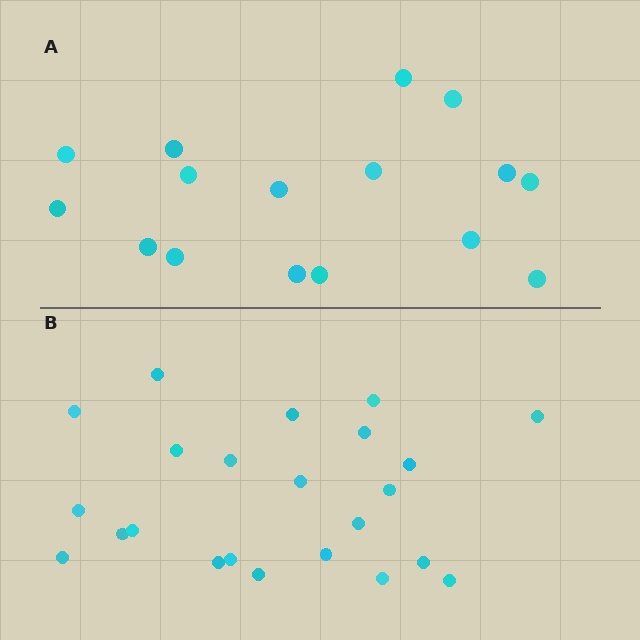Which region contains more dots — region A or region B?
Region B (the bottom region) has more dots.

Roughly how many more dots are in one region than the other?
Region B has roughly 8 or so more dots than region A.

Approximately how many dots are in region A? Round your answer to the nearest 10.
About 20 dots. (The exact count is 16, which rounds to 20.)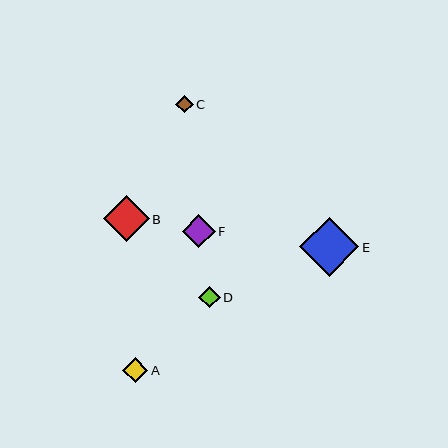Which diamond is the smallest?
Diamond C is the smallest with a size of approximately 17 pixels.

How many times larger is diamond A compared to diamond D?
Diamond A is approximately 1.2 times the size of diamond D.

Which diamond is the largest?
Diamond E is the largest with a size of approximately 59 pixels.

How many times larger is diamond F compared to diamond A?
Diamond F is approximately 1.3 times the size of diamond A.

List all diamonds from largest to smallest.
From largest to smallest: E, B, F, A, D, C.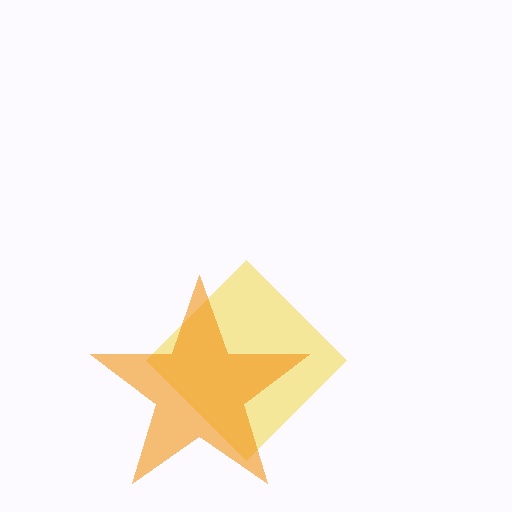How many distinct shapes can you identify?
There are 2 distinct shapes: a yellow diamond, an orange star.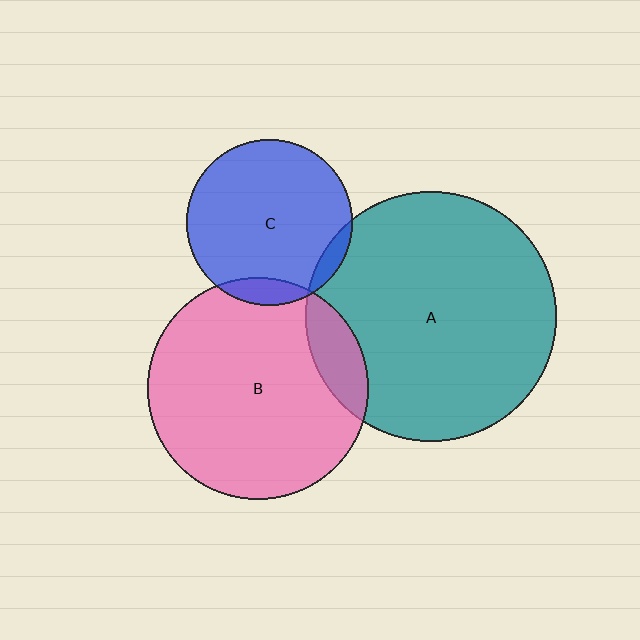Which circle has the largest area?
Circle A (teal).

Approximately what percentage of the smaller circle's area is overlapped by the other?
Approximately 5%.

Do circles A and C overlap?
Yes.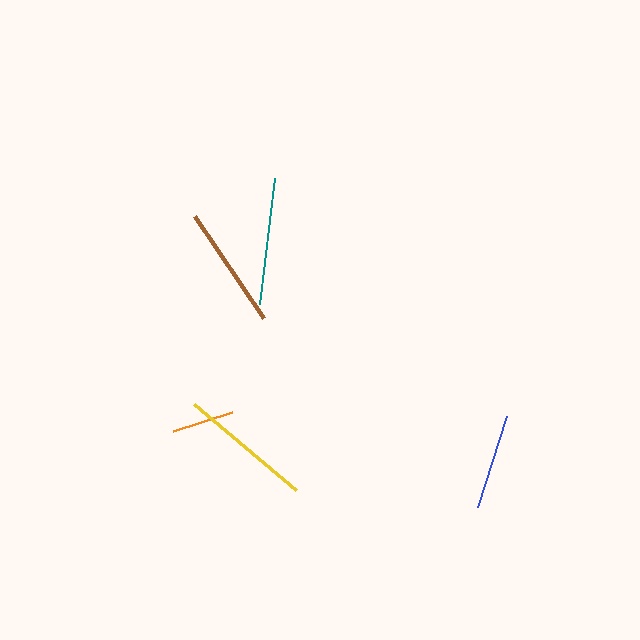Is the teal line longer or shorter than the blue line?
The teal line is longer than the blue line.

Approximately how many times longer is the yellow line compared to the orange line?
The yellow line is approximately 2.2 times the length of the orange line.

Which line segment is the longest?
The yellow line is the longest at approximately 134 pixels.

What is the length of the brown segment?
The brown segment is approximately 123 pixels long.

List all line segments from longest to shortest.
From longest to shortest: yellow, teal, brown, blue, orange.